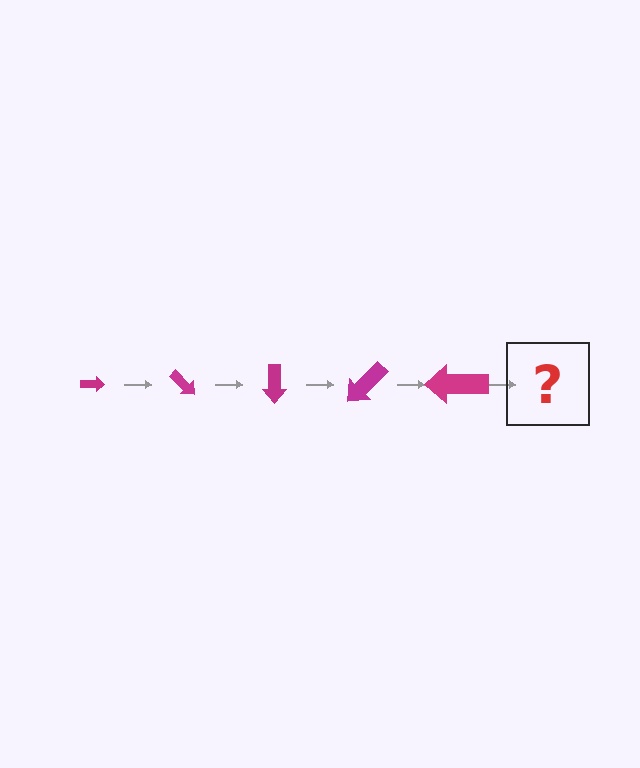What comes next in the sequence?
The next element should be an arrow, larger than the previous one and rotated 225 degrees from the start.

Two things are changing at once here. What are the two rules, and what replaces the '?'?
The two rules are that the arrow grows larger each step and it rotates 45 degrees each step. The '?' should be an arrow, larger than the previous one and rotated 225 degrees from the start.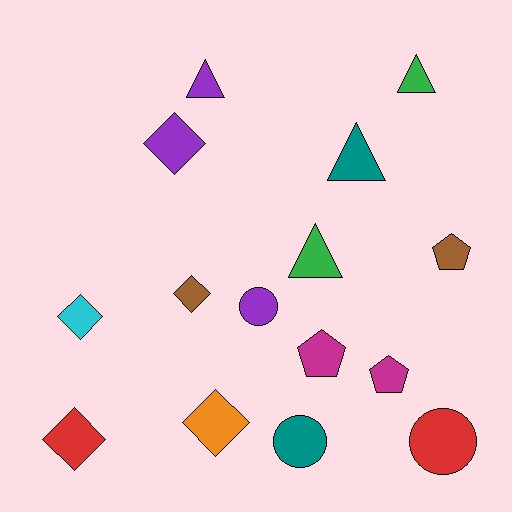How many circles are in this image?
There are 3 circles.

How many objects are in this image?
There are 15 objects.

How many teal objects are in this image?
There are 2 teal objects.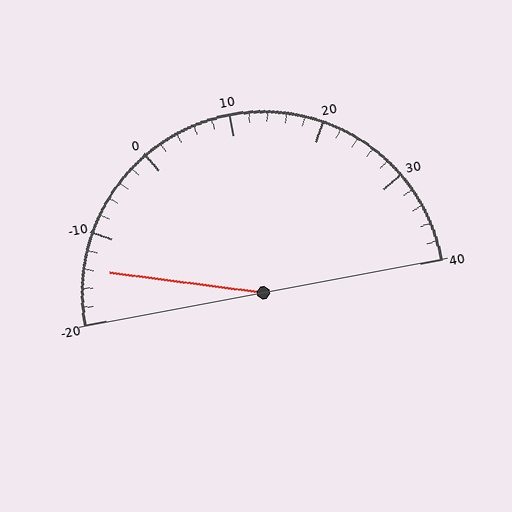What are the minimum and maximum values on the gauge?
The gauge ranges from -20 to 40.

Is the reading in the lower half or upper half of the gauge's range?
The reading is in the lower half of the range (-20 to 40).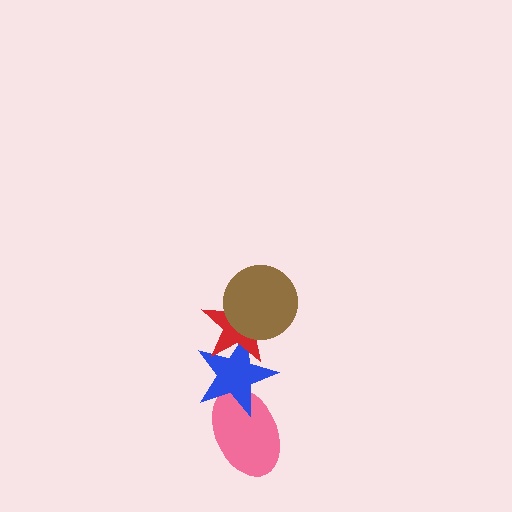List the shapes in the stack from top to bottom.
From top to bottom: the brown circle, the red star, the blue star, the pink ellipse.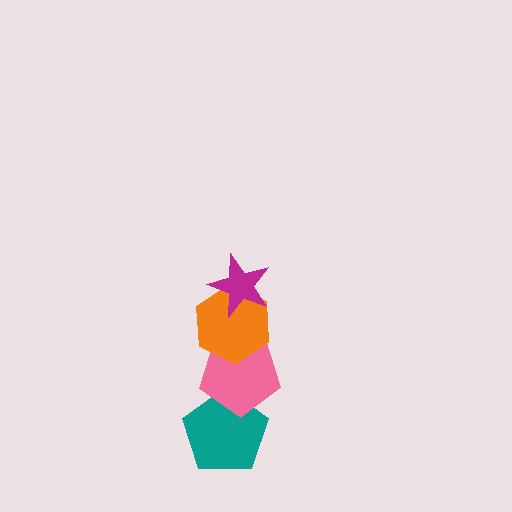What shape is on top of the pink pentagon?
The orange hexagon is on top of the pink pentagon.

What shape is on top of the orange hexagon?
The magenta star is on top of the orange hexagon.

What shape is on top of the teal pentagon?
The pink pentagon is on top of the teal pentagon.